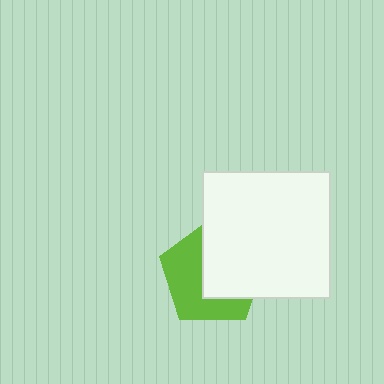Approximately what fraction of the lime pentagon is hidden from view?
Roughly 52% of the lime pentagon is hidden behind the white square.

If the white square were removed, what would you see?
You would see the complete lime pentagon.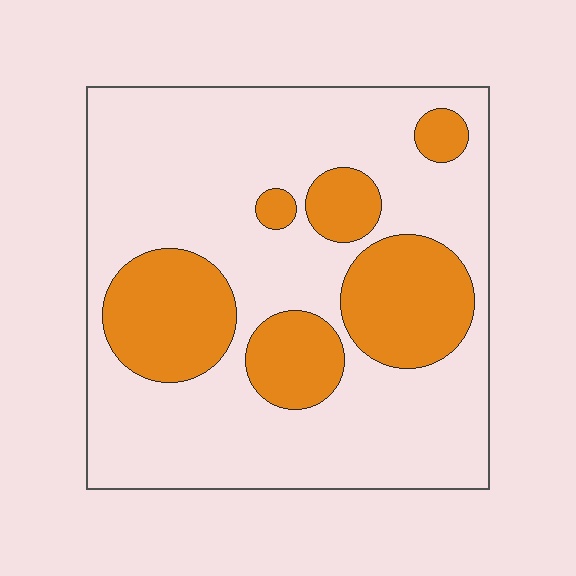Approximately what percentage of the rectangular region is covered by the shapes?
Approximately 25%.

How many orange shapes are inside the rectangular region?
6.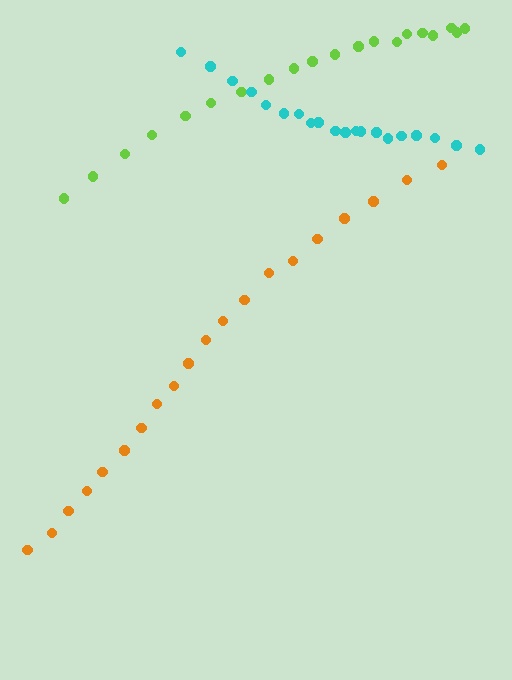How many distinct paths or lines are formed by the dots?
There are 3 distinct paths.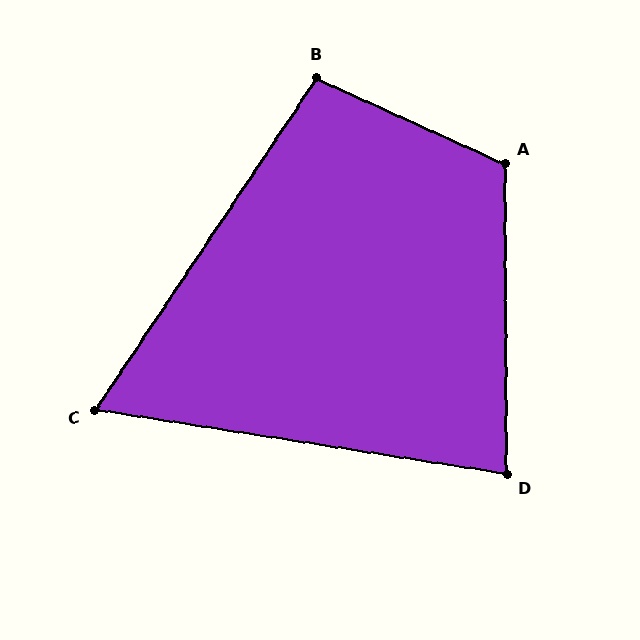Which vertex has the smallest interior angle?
C, at approximately 65 degrees.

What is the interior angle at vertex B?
Approximately 99 degrees (obtuse).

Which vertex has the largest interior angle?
A, at approximately 115 degrees.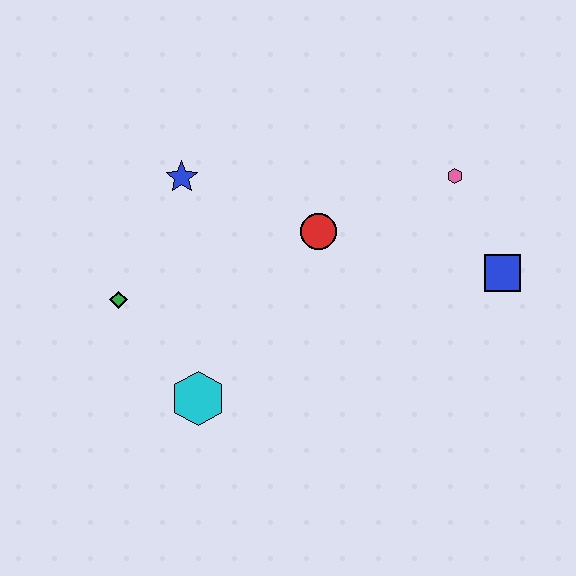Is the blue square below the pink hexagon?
Yes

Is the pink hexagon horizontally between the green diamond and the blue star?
No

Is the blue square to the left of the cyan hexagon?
No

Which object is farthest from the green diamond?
The blue square is farthest from the green diamond.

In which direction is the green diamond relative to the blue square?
The green diamond is to the left of the blue square.